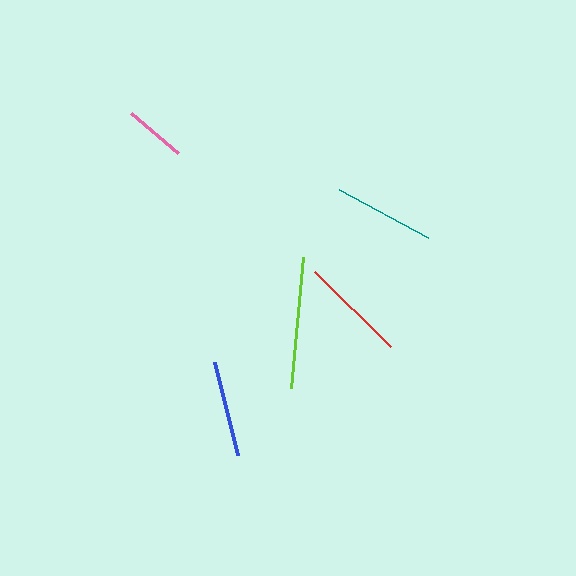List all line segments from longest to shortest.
From longest to shortest: lime, red, teal, blue, pink.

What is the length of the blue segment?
The blue segment is approximately 96 pixels long.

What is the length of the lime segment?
The lime segment is approximately 132 pixels long.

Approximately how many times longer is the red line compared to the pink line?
The red line is approximately 1.7 times the length of the pink line.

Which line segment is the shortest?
The pink line is the shortest at approximately 62 pixels.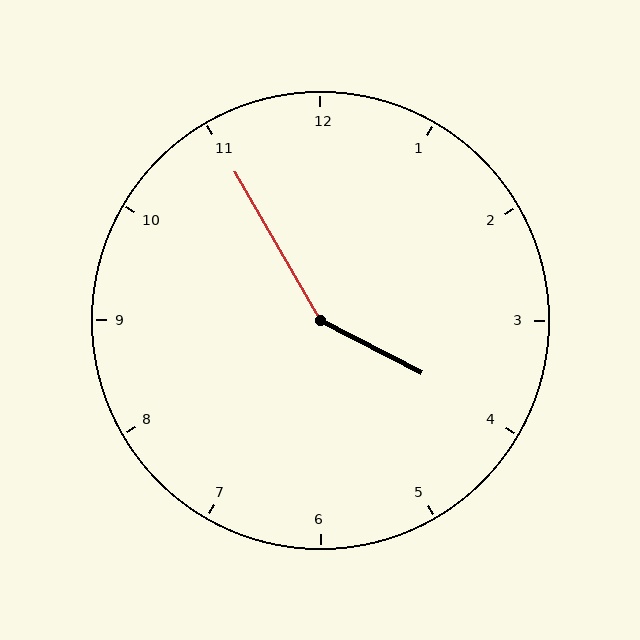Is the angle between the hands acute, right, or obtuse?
It is obtuse.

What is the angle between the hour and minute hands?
Approximately 148 degrees.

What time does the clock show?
3:55.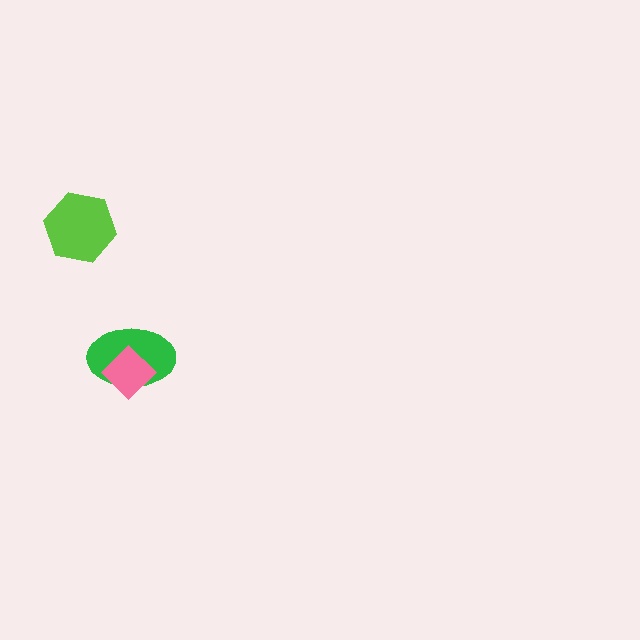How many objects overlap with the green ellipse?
1 object overlaps with the green ellipse.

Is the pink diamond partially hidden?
No, no other shape covers it.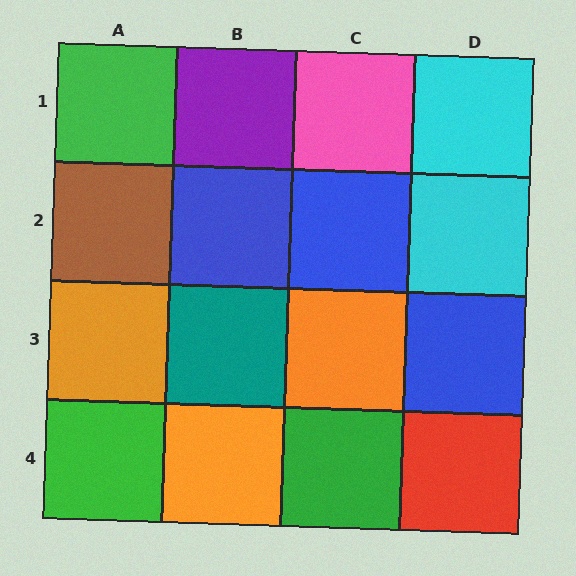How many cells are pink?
1 cell is pink.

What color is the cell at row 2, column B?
Blue.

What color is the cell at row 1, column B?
Purple.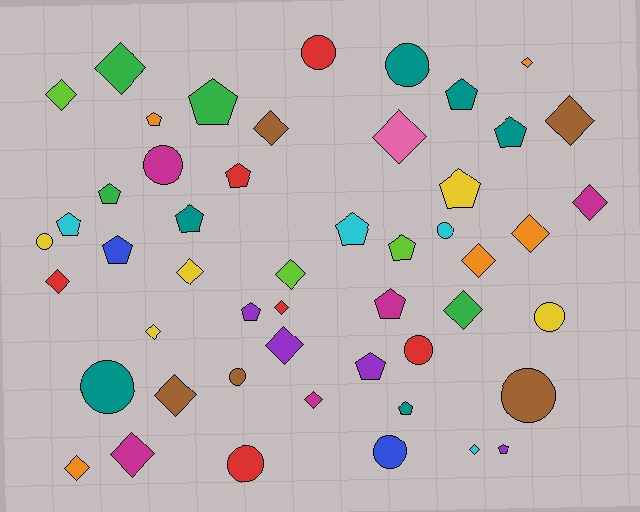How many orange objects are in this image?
There are 5 orange objects.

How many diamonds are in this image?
There are 21 diamonds.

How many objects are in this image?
There are 50 objects.